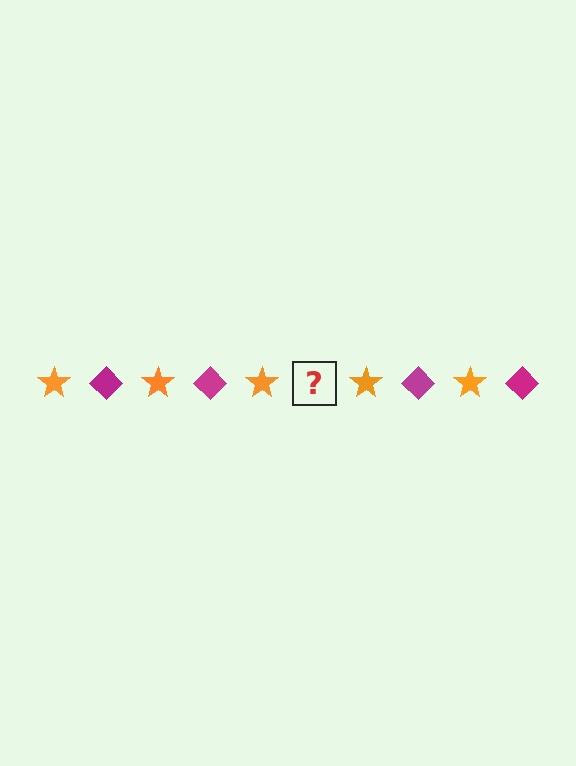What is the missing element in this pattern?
The missing element is a magenta diamond.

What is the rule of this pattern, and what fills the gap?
The rule is that the pattern alternates between orange star and magenta diamond. The gap should be filled with a magenta diamond.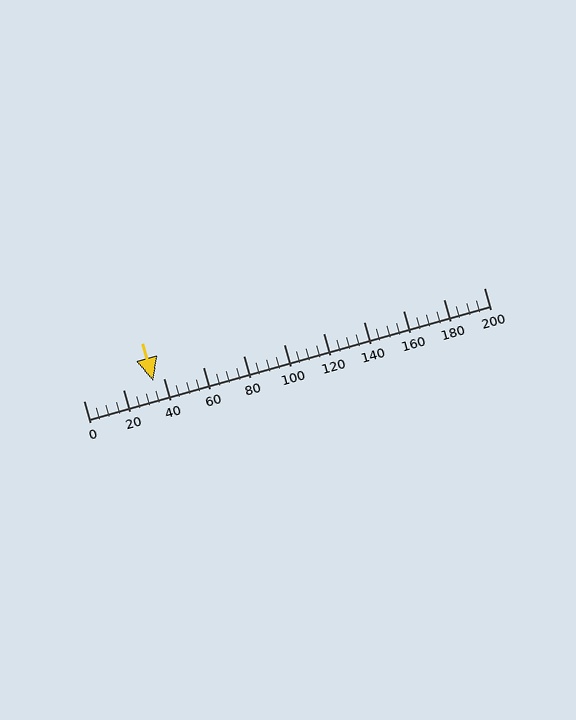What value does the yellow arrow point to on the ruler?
The yellow arrow points to approximately 35.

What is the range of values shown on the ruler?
The ruler shows values from 0 to 200.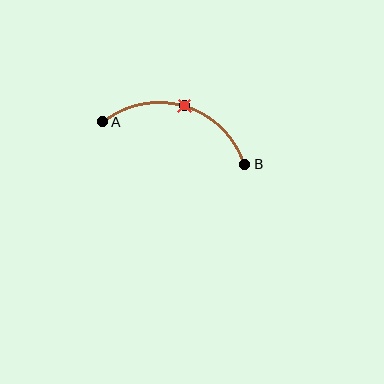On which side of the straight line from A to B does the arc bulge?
The arc bulges above the straight line connecting A and B.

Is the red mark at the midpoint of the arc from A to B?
Yes. The red mark lies on the arc at equal arc-length from both A and B — it is the arc midpoint.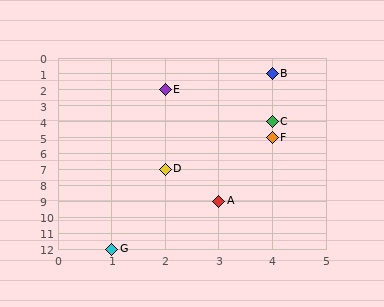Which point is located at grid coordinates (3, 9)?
Point A is at (3, 9).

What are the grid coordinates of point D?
Point D is at grid coordinates (2, 7).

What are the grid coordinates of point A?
Point A is at grid coordinates (3, 9).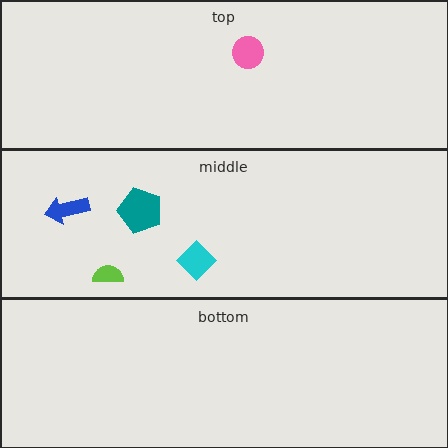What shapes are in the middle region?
The teal pentagon, the lime semicircle, the cyan diamond, the blue arrow.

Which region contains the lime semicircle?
The middle region.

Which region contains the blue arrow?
The middle region.